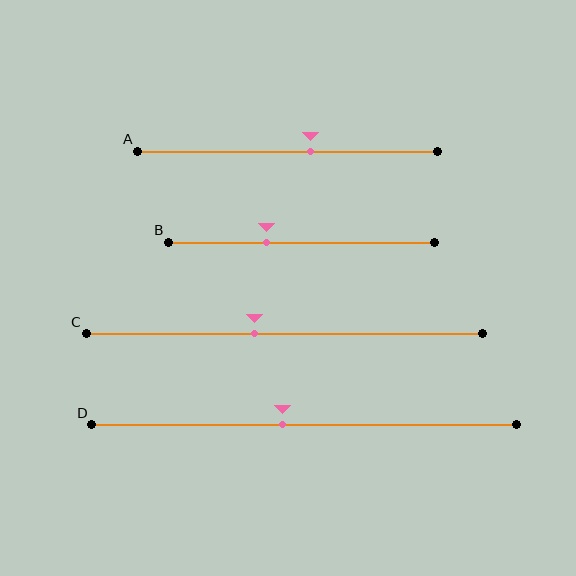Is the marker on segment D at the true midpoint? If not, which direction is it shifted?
No, the marker on segment D is shifted to the left by about 5% of the segment length.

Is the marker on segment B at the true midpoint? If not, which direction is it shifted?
No, the marker on segment B is shifted to the left by about 13% of the segment length.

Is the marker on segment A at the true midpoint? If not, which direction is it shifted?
No, the marker on segment A is shifted to the right by about 8% of the segment length.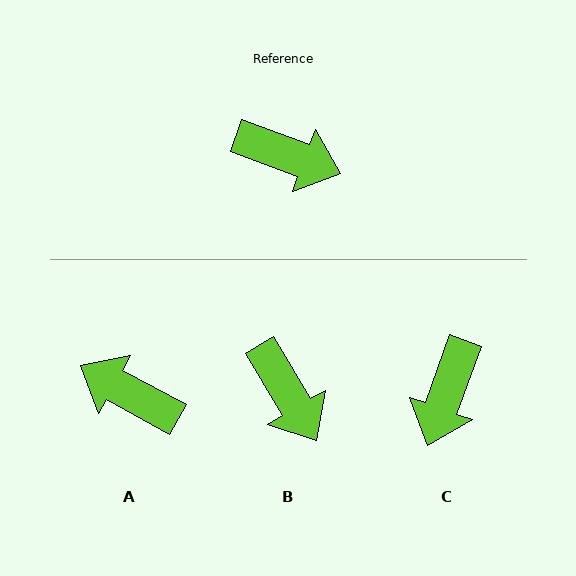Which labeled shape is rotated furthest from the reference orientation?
A, about 171 degrees away.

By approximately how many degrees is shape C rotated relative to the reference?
Approximately 89 degrees clockwise.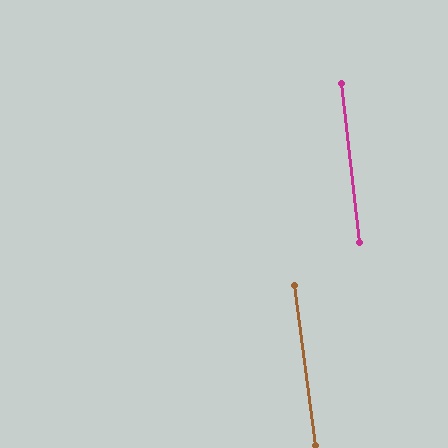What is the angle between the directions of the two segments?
Approximately 1 degree.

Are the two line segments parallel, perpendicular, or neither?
Parallel — their directions differ by only 0.7°.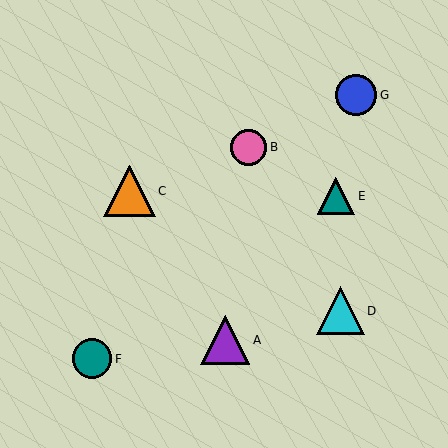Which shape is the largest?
The orange triangle (labeled C) is the largest.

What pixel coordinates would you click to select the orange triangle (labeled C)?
Click at (129, 191) to select the orange triangle C.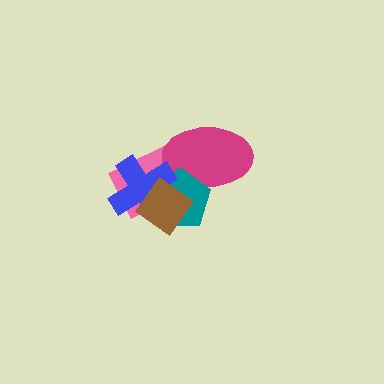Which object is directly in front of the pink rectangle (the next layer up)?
The magenta ellipse is directly in front of the pink rectangle.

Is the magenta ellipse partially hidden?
Yes, it is partially covered by another shape.